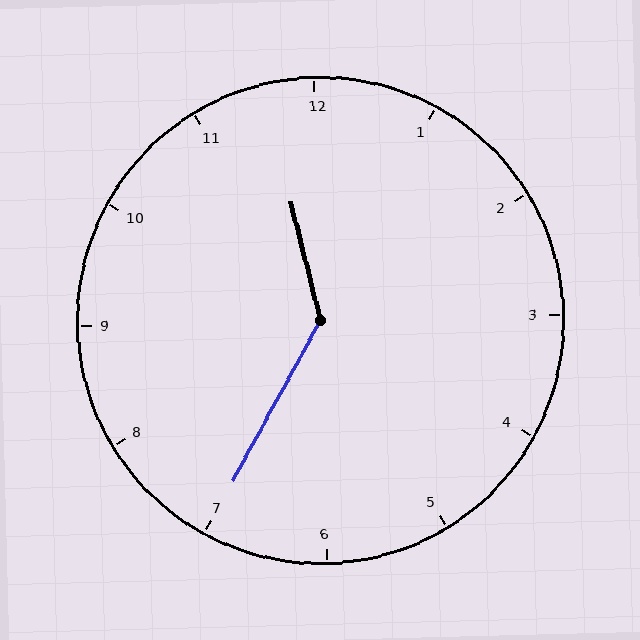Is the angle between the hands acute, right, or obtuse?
It is obtuse.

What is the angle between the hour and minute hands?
Approximately 138 degrees.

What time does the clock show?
11:35.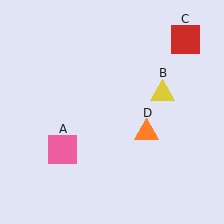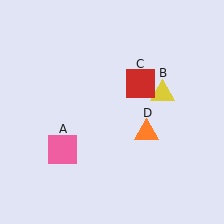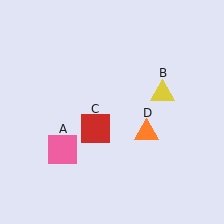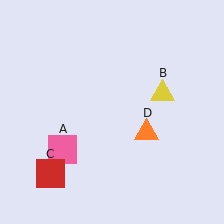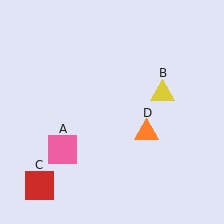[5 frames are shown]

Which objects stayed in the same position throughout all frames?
Pink square (object A) and yellow triangle (object B) and orange triangle (object D) remained stationary.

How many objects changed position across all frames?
1 object changed position: red square (object C).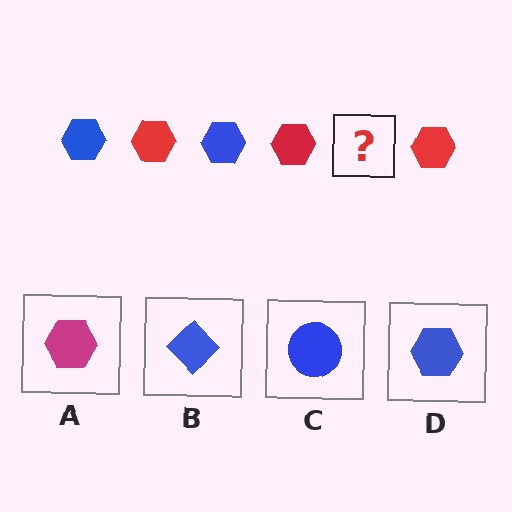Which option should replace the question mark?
Option D.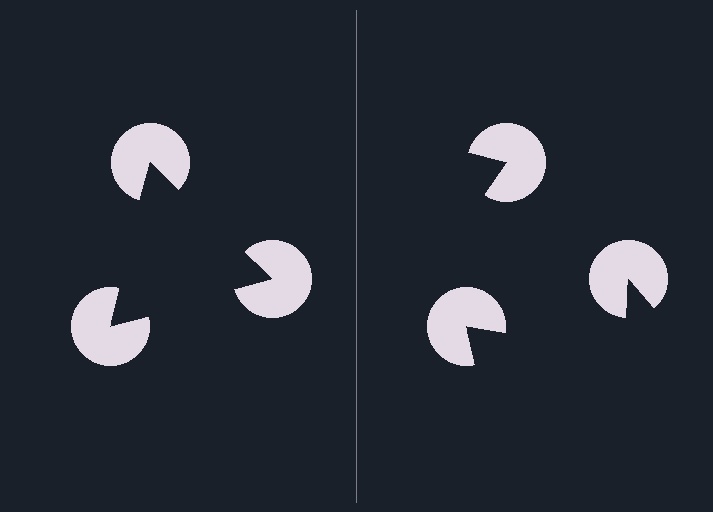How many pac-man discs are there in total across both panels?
6 — 3 on each side.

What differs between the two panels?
The pac-man discs are positioned identically on both sides; only the wedge orientations differ. On the left they align to a triangle; on the right they are misaligned.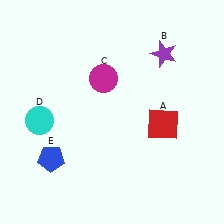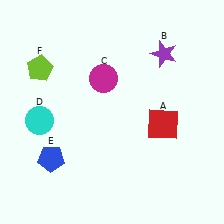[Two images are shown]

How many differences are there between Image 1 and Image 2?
There is 1 difference between the two images.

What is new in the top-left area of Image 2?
A lime pentagon (F) was added in the top-left area of Image 2.